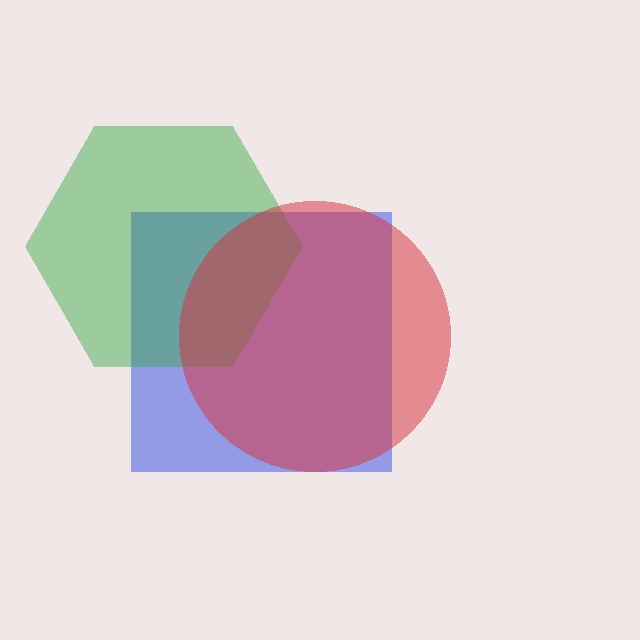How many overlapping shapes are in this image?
There are 3 overlapping shapes in the image.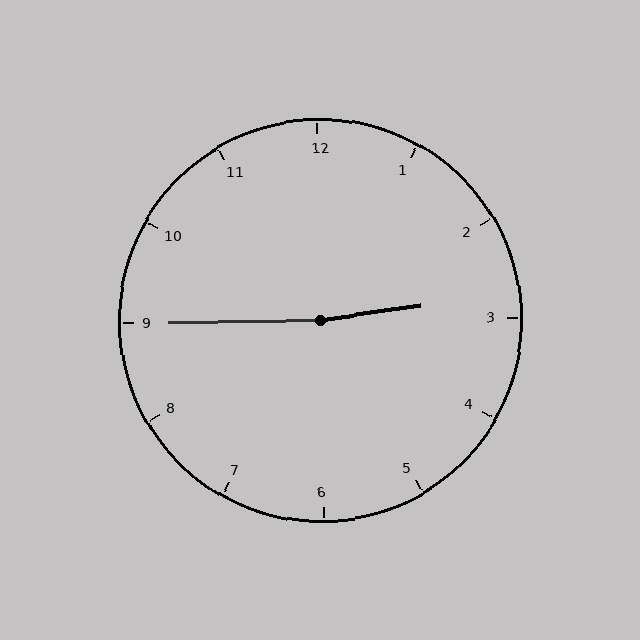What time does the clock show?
2:45.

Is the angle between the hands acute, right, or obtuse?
It is obtuse.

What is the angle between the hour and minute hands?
Approximately 172 degrees.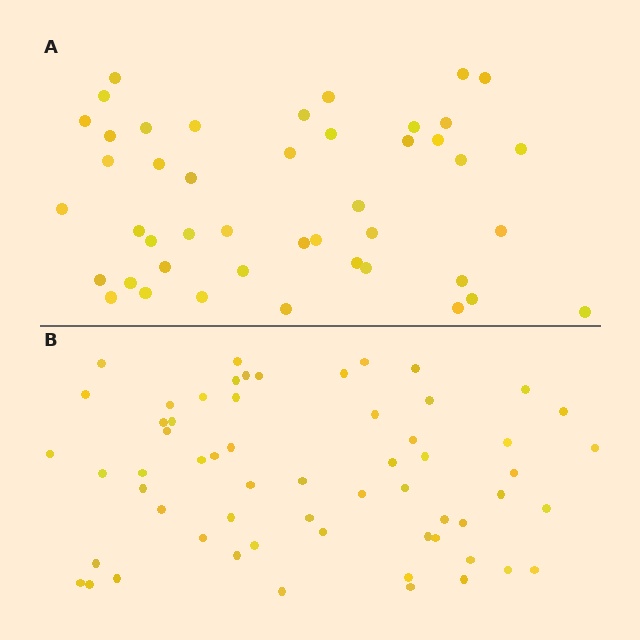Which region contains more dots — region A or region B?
Region B (the bottom region) has more dots.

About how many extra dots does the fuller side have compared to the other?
Region B has approximately 15 more dots than region A.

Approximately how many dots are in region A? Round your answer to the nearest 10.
About 40 dots. (The exact count is 45, which rounds to 40.)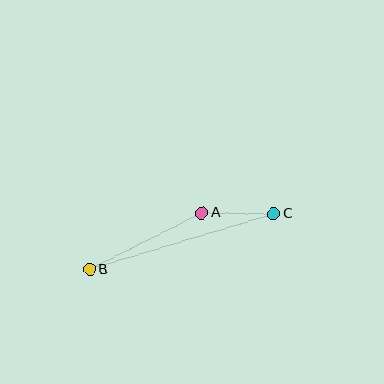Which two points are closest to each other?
Points A and C are closest to each other.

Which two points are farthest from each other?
Points B and C are farthest from each other.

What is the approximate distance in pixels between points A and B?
The distance between A and B is approximately 126 pixels.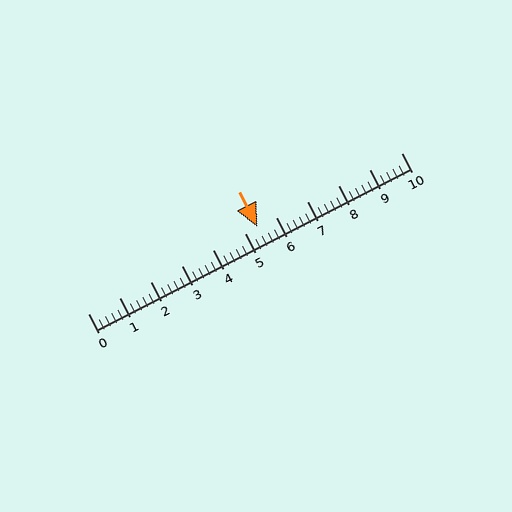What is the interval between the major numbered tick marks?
The major tick marks are spaced 1 units apart.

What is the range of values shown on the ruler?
The ruler shows values from 0 to 10.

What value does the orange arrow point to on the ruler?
The orange arrow points to approximately 5.4.